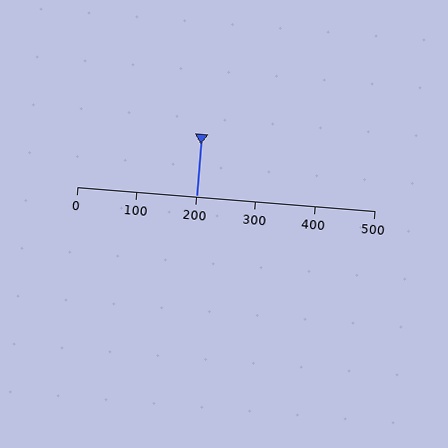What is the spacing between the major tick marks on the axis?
The major ticks are spaced 100 apart.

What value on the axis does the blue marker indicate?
The marker indicates approximately 200.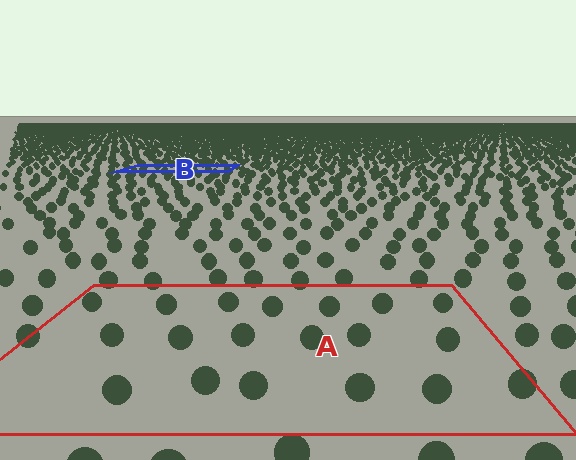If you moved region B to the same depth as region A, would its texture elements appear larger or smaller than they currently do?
They would appear larger. At a closer depth, the same texture elements are projected at a bigger on-screen size.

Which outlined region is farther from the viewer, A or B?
Region B is farther from the viewer — the texture elements inside it appear smaller and more densely packed.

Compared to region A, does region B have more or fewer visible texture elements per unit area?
Region B has more texture elements per unit area — they are packed more densely because it is farther away.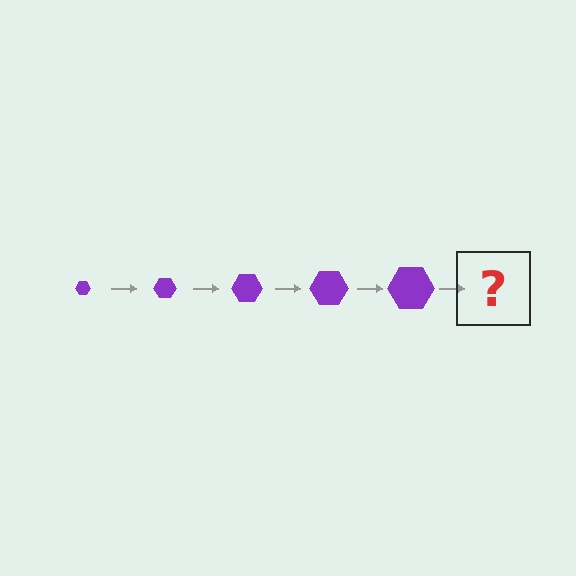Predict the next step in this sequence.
The next step is a purple hexagon, larger than the previous one.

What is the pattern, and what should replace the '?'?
The pattern is that the hexagon gets progressively larger each step. The '?' should be a purple hexagon, larger than the previous one.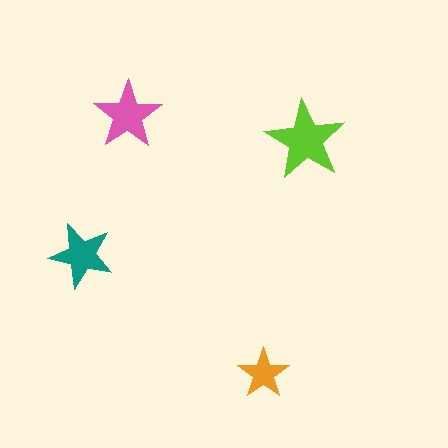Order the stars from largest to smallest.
the lime one, the pink one, the teal one, the orange one.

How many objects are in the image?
There are 4 objects in the image.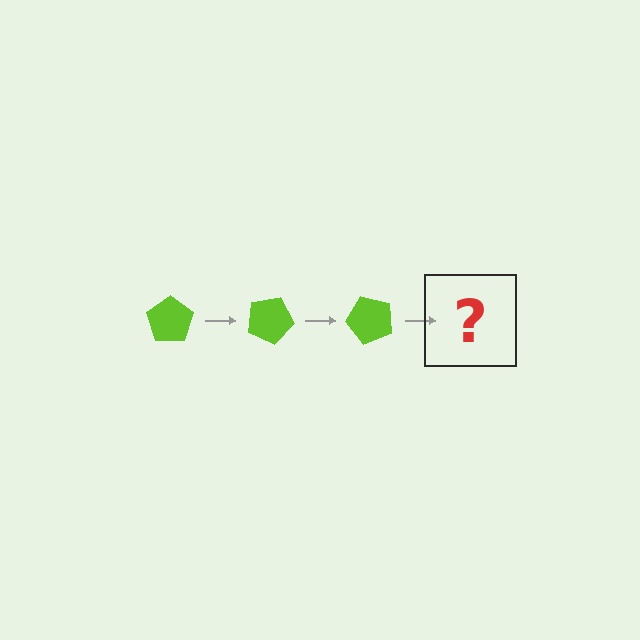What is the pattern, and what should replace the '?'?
The pattern is that the pentagon rotates 25 degrees each step. The '?' should be a lime pentagon rotated 75 degrees.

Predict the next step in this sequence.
The next step is a lime pentagon rotated 75 degrees.